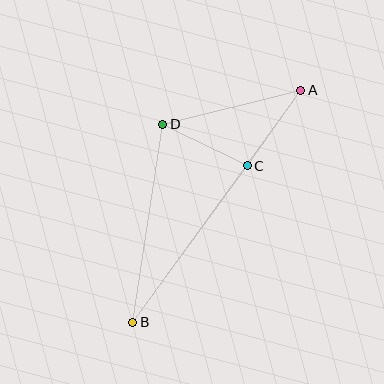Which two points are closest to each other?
Points A and C are closest to each other.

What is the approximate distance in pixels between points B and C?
The distance between B and C is approximately 194 pixels.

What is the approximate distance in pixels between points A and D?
The distance between A and D is approximately 142 pixels.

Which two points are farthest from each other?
Points A and B are farthest from each other.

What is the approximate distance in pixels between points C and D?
The distance between C and D is approximately 94 pixels.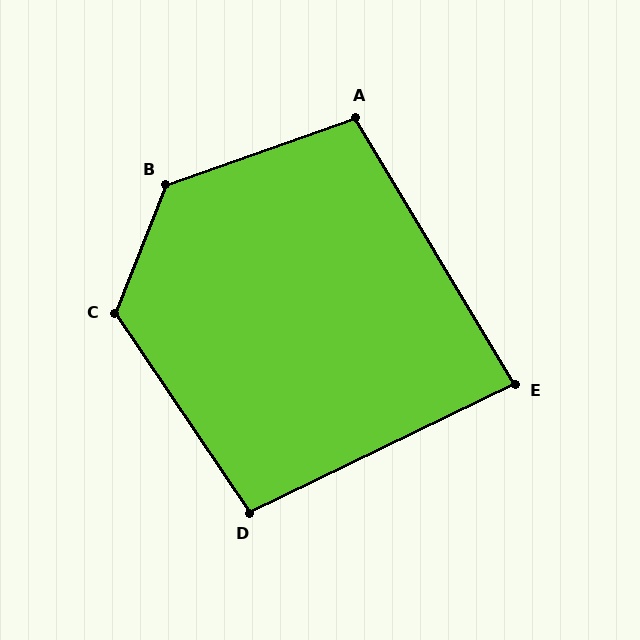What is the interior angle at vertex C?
Approximately 124 degrees (obtuse).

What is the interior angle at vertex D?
Approximately 98 degrees (obtuse).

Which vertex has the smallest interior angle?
E, at approximately 85 degrees.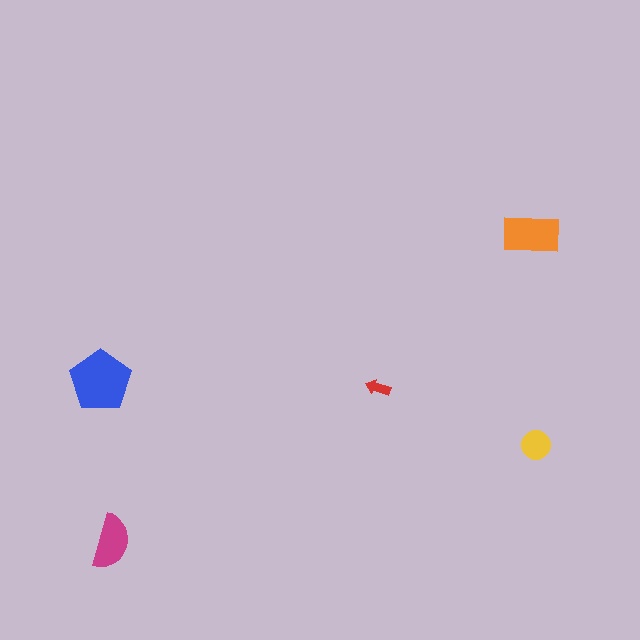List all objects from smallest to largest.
The red arrow, the yellow circle, the magenta semicircle, the orange rectangle, the blue pentagon.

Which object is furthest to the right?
The yellow circle is rightmost.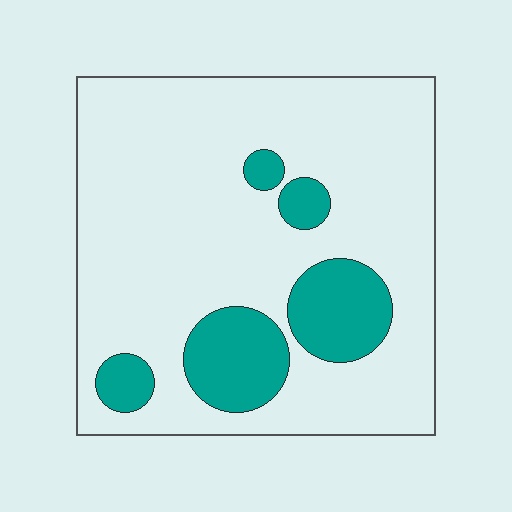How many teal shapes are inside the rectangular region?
5.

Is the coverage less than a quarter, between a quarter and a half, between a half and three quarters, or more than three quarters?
Less than a quarter.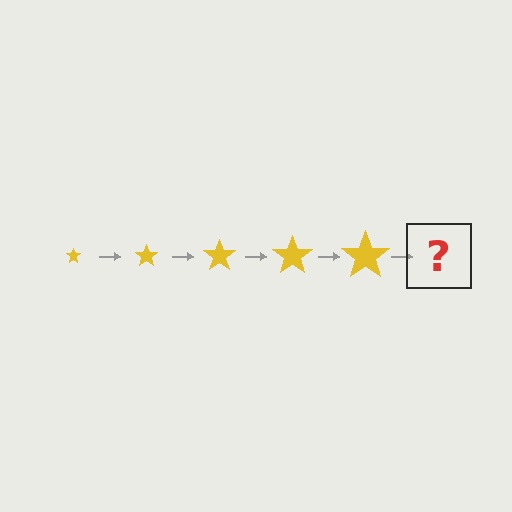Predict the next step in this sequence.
The next step is a yellow star, larger than the previous one.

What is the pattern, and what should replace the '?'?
The pattern is that the star gets progressively larger each step. The '?' should be a yellow star, larger than the previous one.